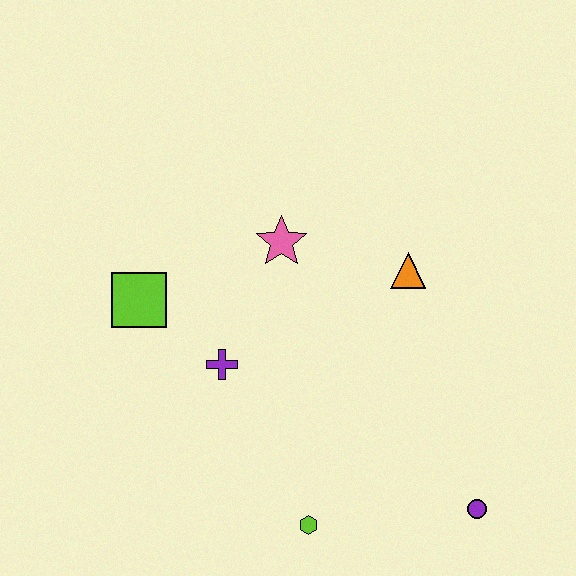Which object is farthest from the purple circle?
The lime square is farthest from the purple circle.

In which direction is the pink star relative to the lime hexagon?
The pink star is above the lime hexagon.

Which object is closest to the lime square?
The purple cross is closest to the lime square.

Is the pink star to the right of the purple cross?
Yes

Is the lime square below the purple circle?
No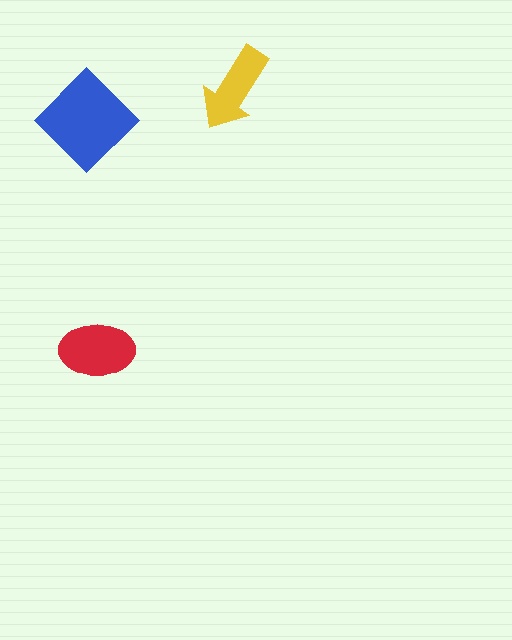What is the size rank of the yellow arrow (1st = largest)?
3rd.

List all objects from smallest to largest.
The yellow arrow, the red ellipse, the blue diamond.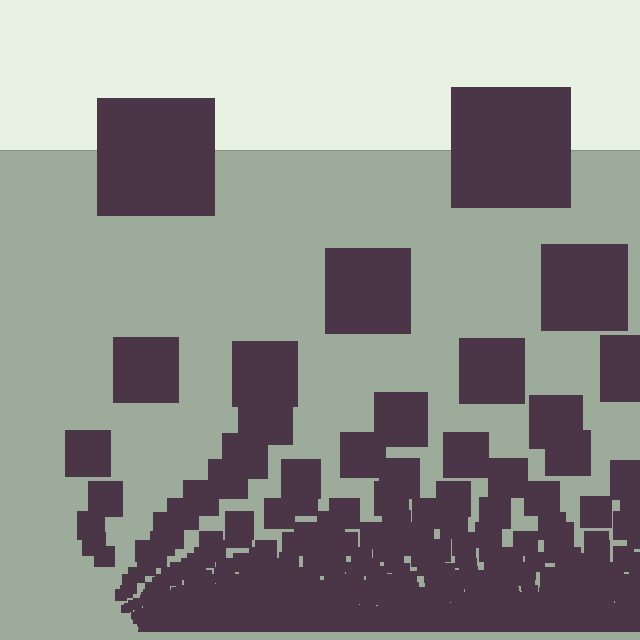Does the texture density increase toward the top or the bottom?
Density increases toward the bottom.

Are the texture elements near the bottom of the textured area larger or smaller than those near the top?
Smaller. The gradient is inverted — elements near the bottom are smaller and denser.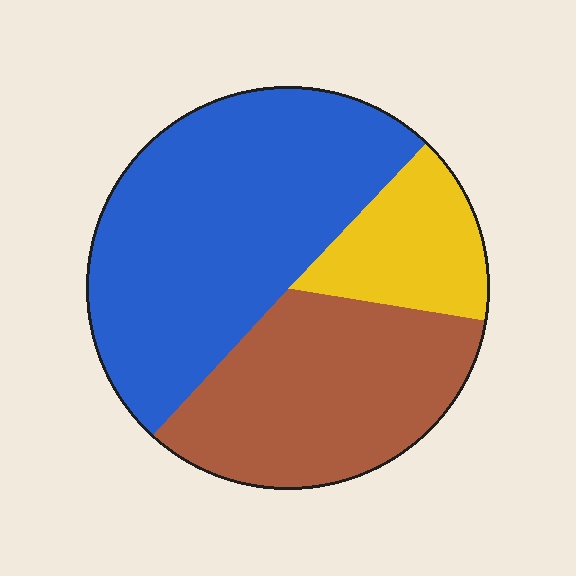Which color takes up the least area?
Yellow, at roughly 15%.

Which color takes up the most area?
Blue, at roughly 50%.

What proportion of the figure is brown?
Brown takes up about one third (1/3) of the figure.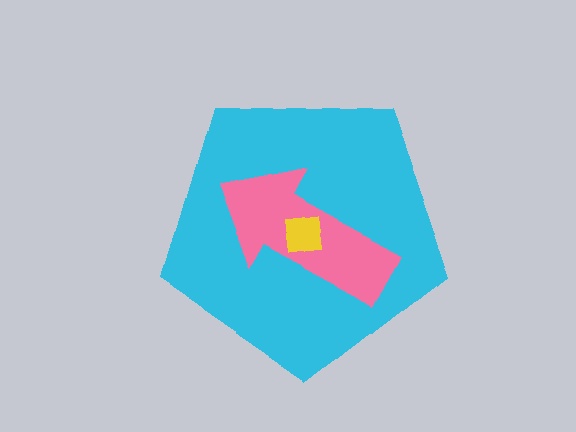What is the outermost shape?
The cyan pentagon.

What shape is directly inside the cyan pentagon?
The pink arrow.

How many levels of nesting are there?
3.